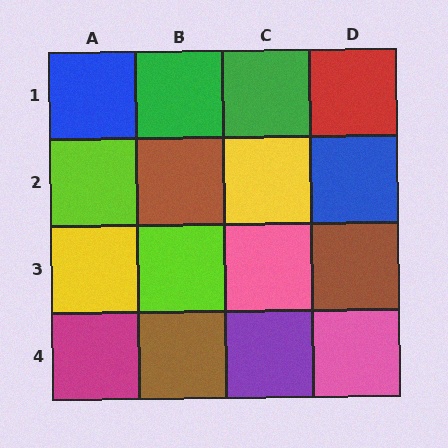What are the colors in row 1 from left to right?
Blue, green, green, red.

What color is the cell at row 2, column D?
Blue.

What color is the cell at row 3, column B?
Lime.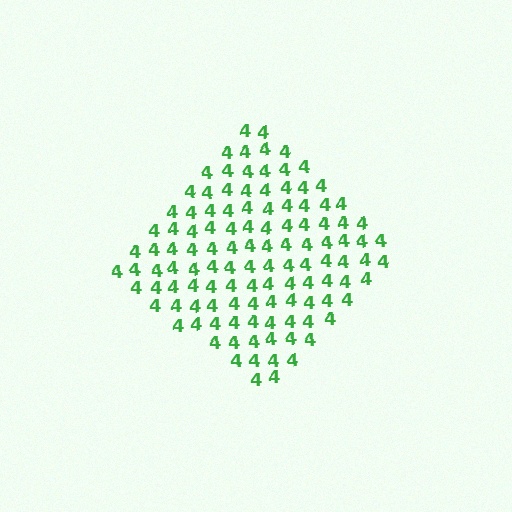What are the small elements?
The small elements are digit 4's.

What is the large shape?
The large shape is a diamond.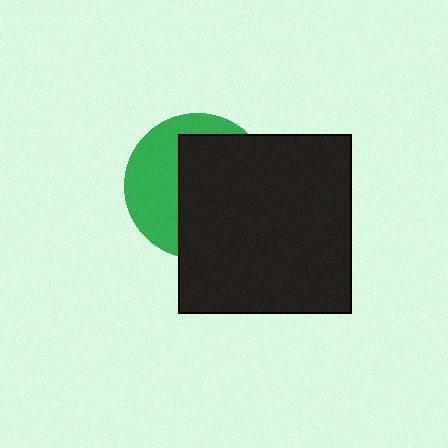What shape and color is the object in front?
The object in front is a black rectangle.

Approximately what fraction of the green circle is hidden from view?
Roughly 61% of the green circle is hidden behind the black rectangle.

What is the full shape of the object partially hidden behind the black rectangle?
The partially hidden object is a green circle.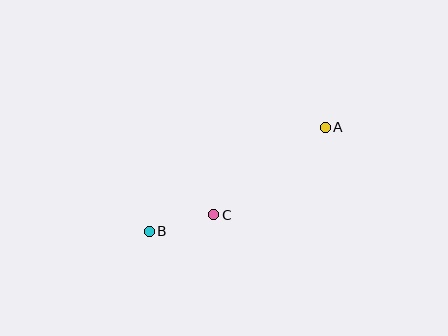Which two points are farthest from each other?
Points A and B are farthest from each other.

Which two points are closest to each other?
Points B and C are closest to each other.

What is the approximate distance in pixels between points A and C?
The distance between A and C is approximately 141 pixels.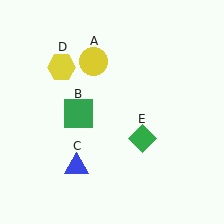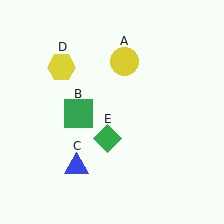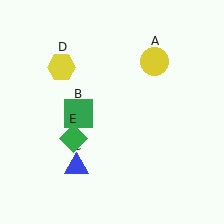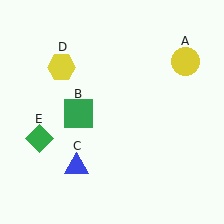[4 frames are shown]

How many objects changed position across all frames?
2 objects changed position: yellow circle (object A), green diamond (object E).